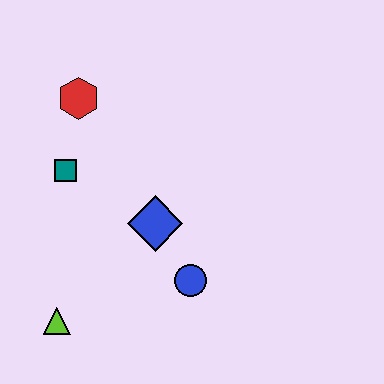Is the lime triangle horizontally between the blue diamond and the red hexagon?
No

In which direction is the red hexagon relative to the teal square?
The red hexagon is above the teal square.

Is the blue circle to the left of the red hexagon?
No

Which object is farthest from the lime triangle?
The red hexagon is farthest from the lime triangle.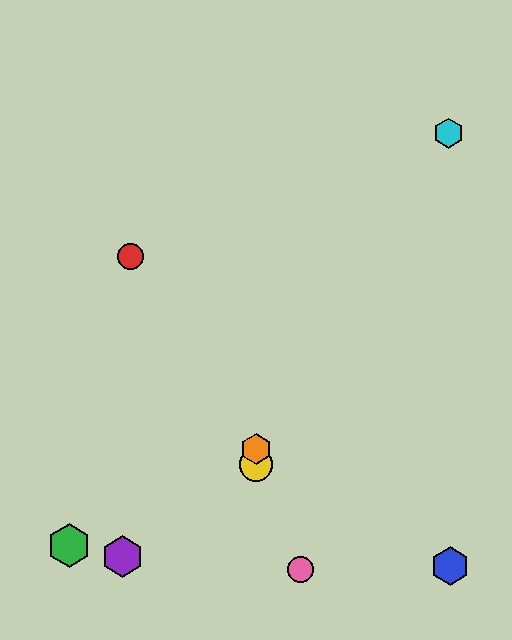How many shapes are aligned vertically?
2 shapes (the yellow circle, the orange hexagon) are aligned vertically.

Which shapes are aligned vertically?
The yellow circle, the orange hexagon are aligned vertically.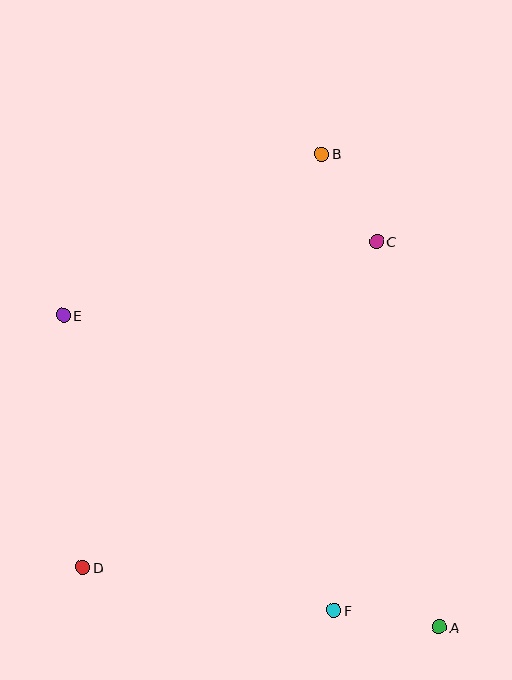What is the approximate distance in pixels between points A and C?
The distance between A and C is approximately 391 pixels.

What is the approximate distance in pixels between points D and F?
The distance between D and F is approximately 255 pixels.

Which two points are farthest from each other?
Points A and E are farthest from each other.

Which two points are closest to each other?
Points B and C are closest to each other.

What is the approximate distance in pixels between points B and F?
The distance between B and F is approximately 457 pixels.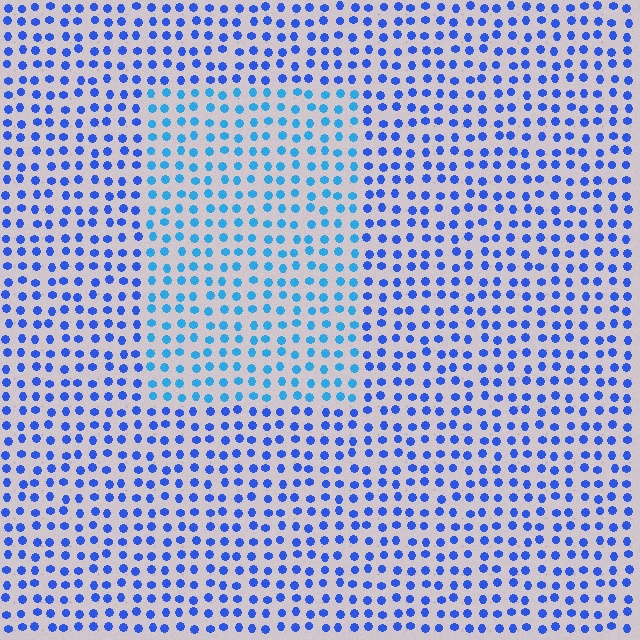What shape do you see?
I see a rectangle.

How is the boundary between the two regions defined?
The boundary is defined purely by a slight shift in hue (about 27 degrees). Spacing, size, and orientation are identical on both sides.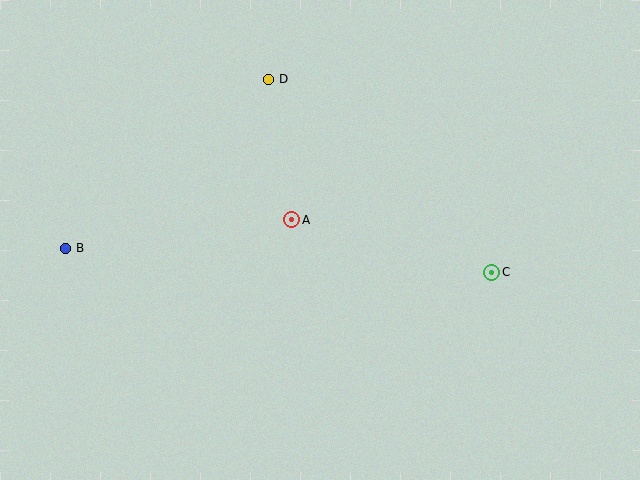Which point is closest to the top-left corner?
Point B is closest to the top-left corner.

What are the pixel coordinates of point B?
Point B is at (66, 248).